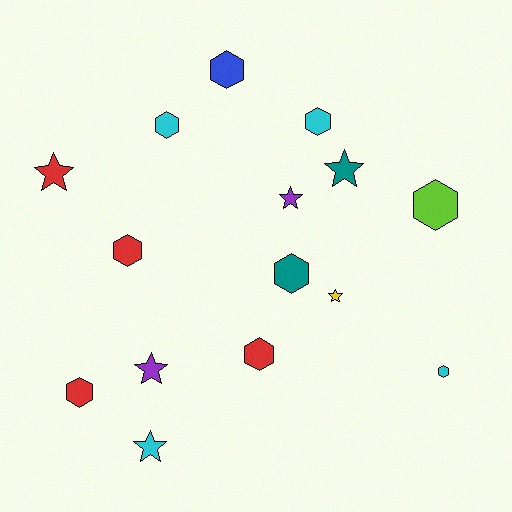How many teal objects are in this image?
There are 2 teal objects.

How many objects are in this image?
There are 15 objects.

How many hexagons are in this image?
There are 9 hexagons.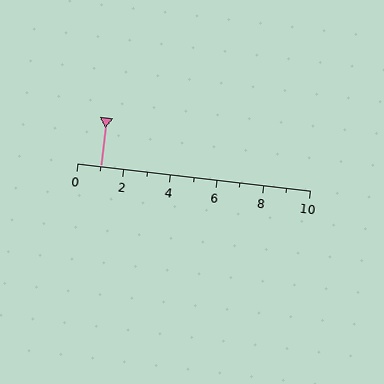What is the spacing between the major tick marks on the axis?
The major ticks are spaced 2 apart.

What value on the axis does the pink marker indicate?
The marker indicates approximately 1.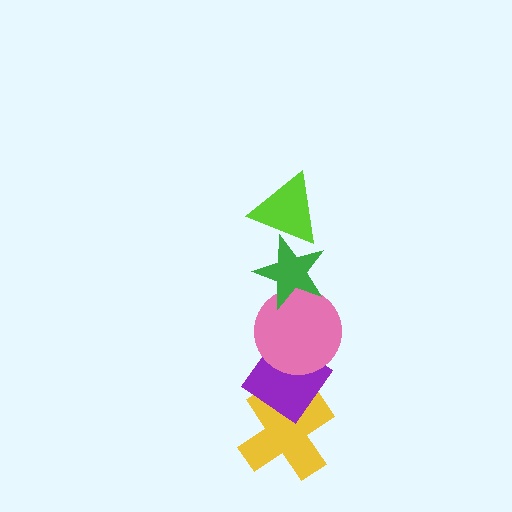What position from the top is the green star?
The green star is 2nd from the top.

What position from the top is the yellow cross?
The yellow cross is 5th from the top.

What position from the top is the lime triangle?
The lime triangle is 1st from the top.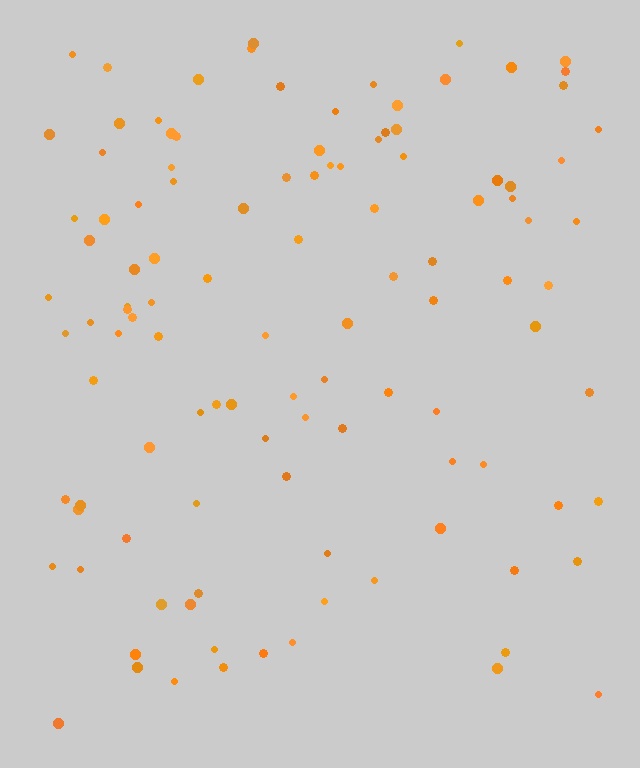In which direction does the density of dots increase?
From bottom to top, with the top side densest.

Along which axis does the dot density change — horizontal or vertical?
Vertical.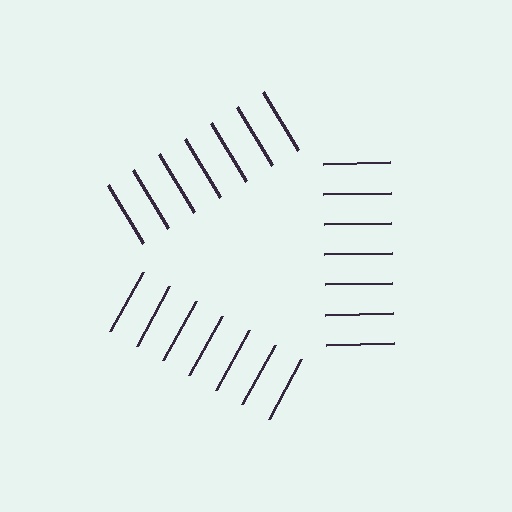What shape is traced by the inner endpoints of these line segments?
An illusory triangle — the line segments terminate on its edges but no continuous stroke is drawn.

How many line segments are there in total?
21 — 7 along each of the 3 edges.